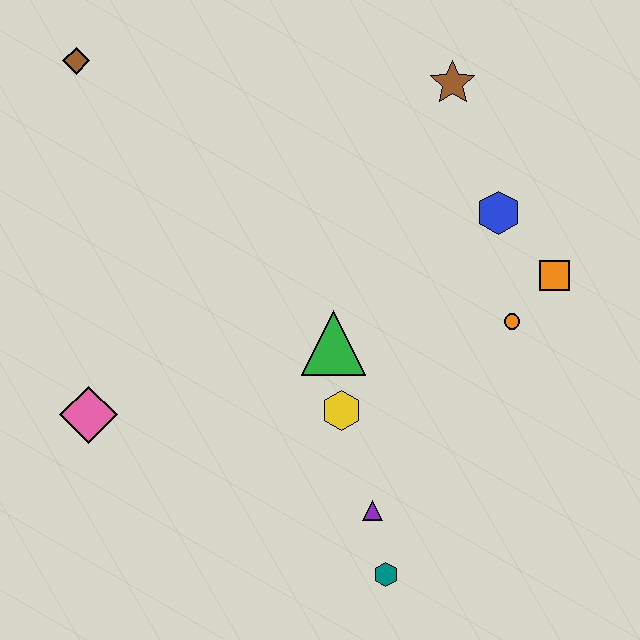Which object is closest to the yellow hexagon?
The green triangle is closest to the yellow hexagon.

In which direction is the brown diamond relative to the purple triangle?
The brown diamond is above the purple triangle.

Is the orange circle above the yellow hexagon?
Yes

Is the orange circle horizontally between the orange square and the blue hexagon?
Yes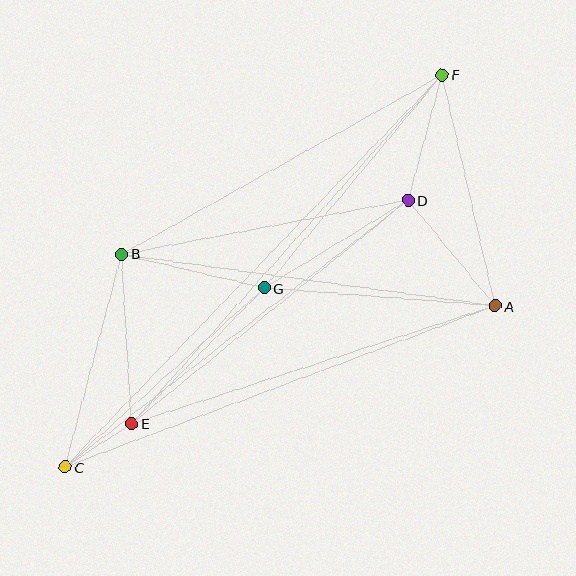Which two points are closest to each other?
Points C and E are closest to each other.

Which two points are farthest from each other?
Points C and F are farthest from each other.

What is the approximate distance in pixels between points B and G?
The distance between B and G is approximately 147 pixels.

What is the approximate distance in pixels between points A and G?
The distance between A and G is approximately 232 pixels.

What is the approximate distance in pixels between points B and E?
The distance between B and E is approximately 169 pixels.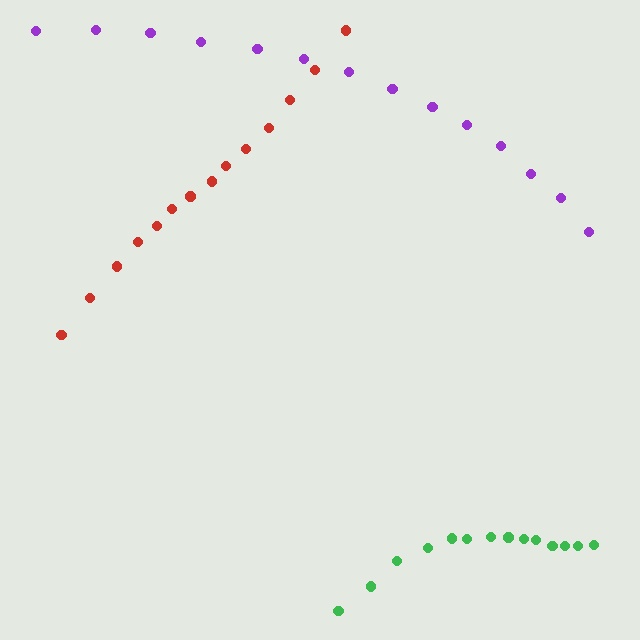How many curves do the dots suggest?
There are 3 distinct paths.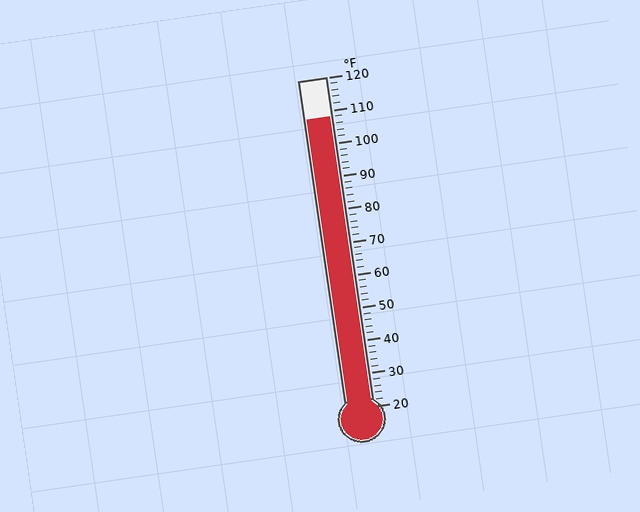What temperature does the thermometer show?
The thermometer shows approximately 108°F.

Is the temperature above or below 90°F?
The temperature is above 90°F.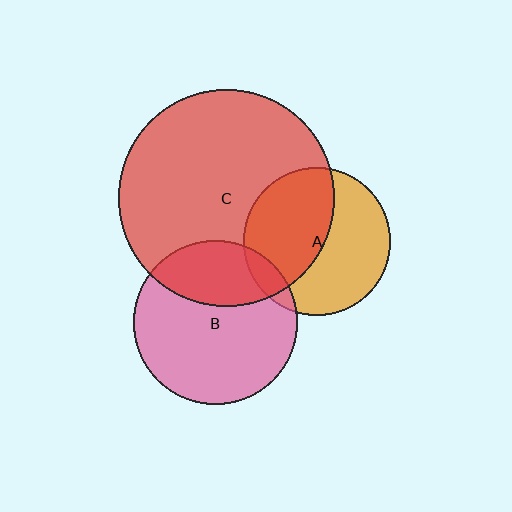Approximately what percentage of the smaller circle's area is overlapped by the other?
Approximately 10%.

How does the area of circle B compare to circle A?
Approximately 1.2 times.